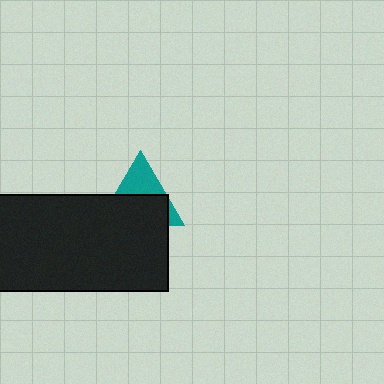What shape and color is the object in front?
The object in front is a black rectangle.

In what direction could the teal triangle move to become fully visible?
The teal triangle could move up. That would shift it out from behind the black rectangle entirely.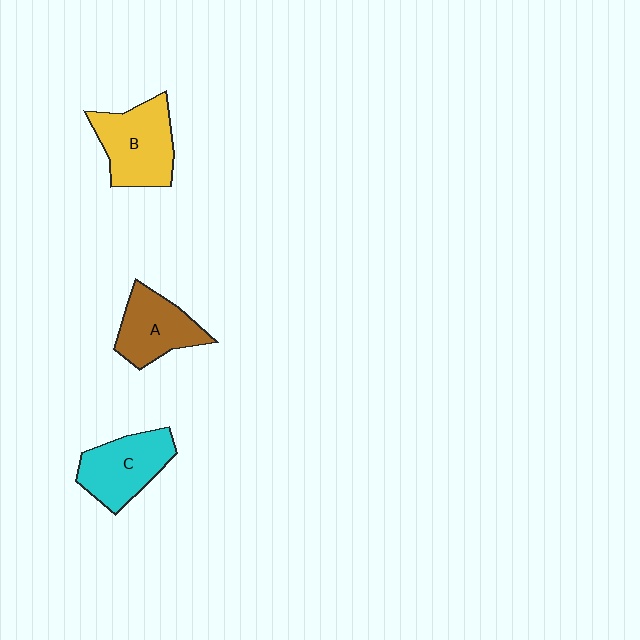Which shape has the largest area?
Shape B (yellow).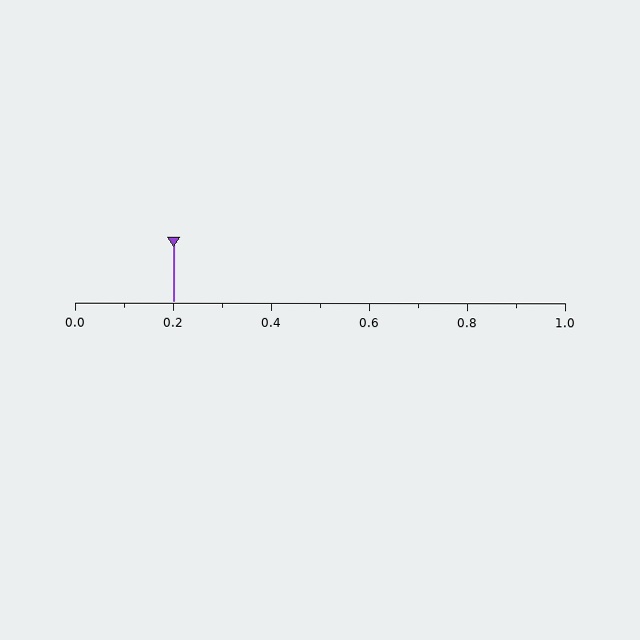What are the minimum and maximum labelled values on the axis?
The axis runs from 0.0 to 1.0.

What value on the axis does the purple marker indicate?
The marker indicates approximately 0.2.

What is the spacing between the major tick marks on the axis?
The major ticks are spaced 0.2 apart.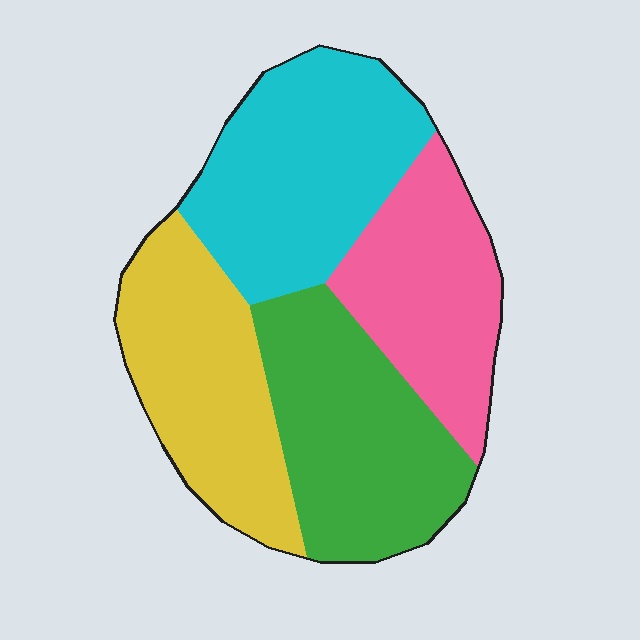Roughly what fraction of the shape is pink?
Pink takes up between a sixth and a third of the shape.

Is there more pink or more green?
Green.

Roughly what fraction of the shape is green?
Green covers around 25% of the shape.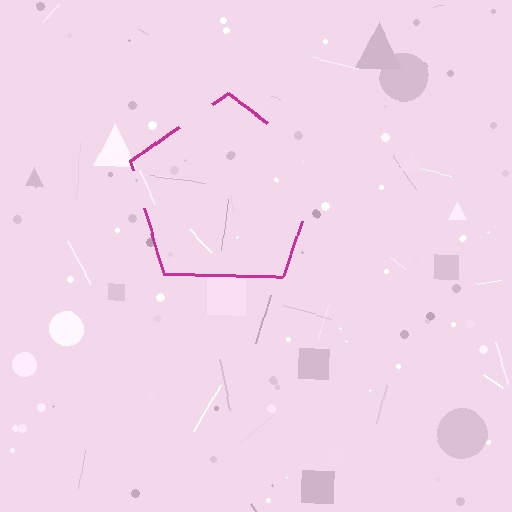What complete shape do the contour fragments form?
The contour fragments form a pentagon.